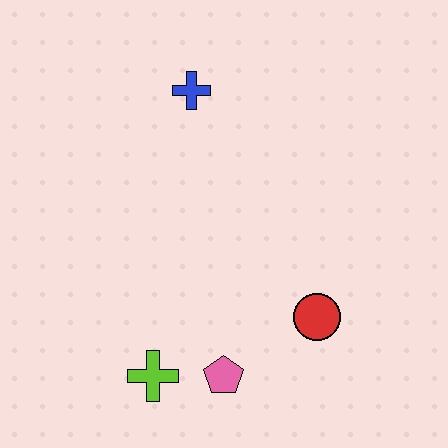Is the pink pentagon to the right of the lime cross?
Yes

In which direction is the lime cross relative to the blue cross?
The lime cross is below the blue cross.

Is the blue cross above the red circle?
Yes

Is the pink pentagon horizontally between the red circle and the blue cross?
Yes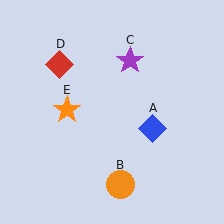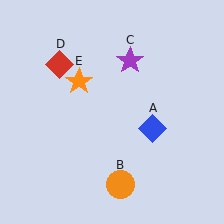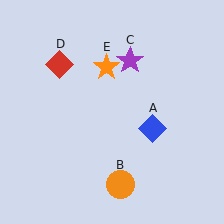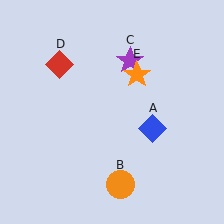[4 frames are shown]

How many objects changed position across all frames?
1 object changed position: orange star (object E).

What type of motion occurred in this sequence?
The orange star (object E) rotated clockwise around the center of the scene.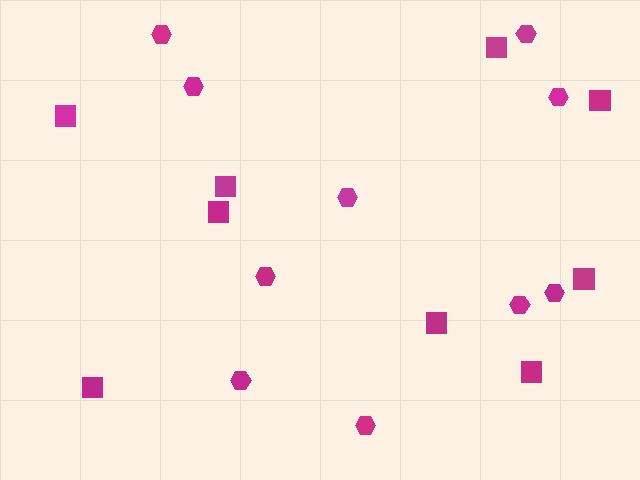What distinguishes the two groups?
There are 2 groups: one group of hexagons (10) and one group of squares (9).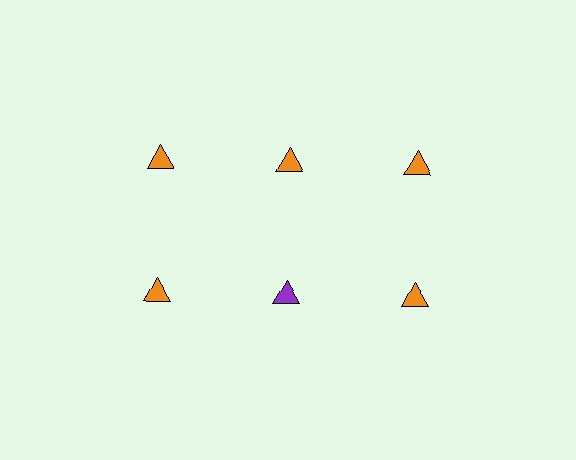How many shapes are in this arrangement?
There are 6 shapes arranged in a grid pattern.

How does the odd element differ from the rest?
It has a different color: purple instead of orange.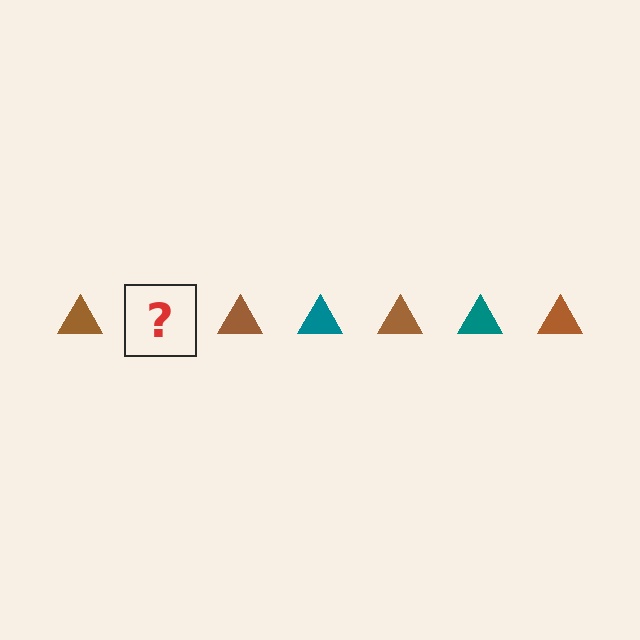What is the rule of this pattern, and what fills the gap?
The rule is that the pattern cycles through brown, teal triangles. The gap should be filled with a teal triangle.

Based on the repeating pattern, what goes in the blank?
The blank should be a teal triangle.